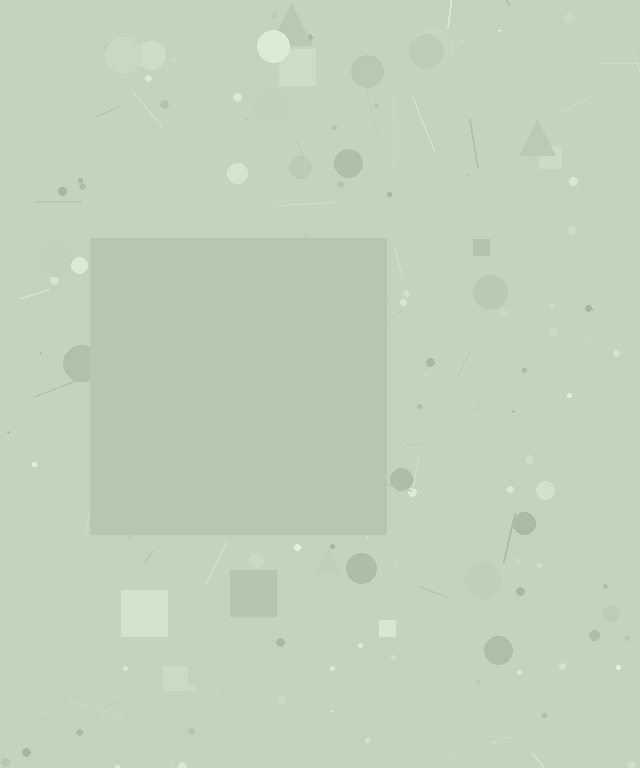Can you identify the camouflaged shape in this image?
The camouflaged shape is a square.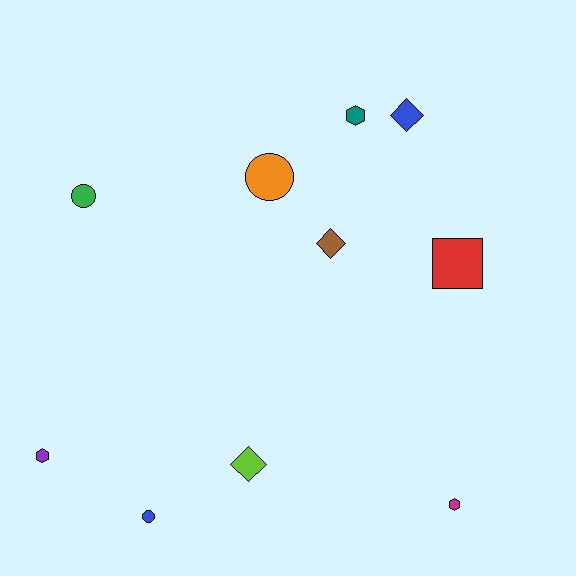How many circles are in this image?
There are 3 circles.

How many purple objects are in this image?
There is 1 purple object.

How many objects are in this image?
There are 10 objects.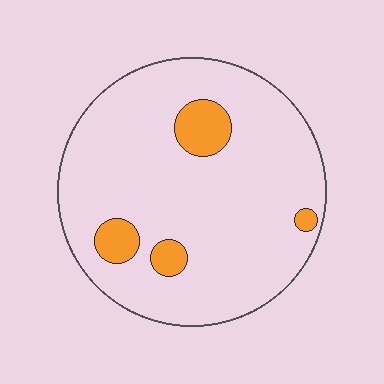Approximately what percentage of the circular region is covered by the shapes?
Approximately 10%.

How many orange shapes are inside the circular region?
4.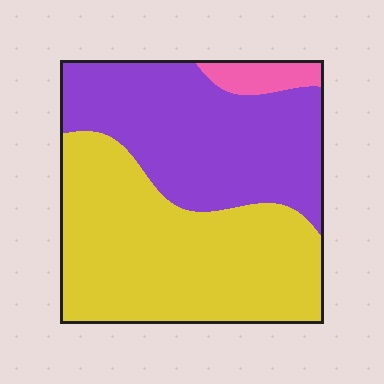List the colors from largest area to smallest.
From largest to smallest: yellow, purple, pink.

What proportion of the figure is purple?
Purple takes up about two fifths (2/5) of the figure.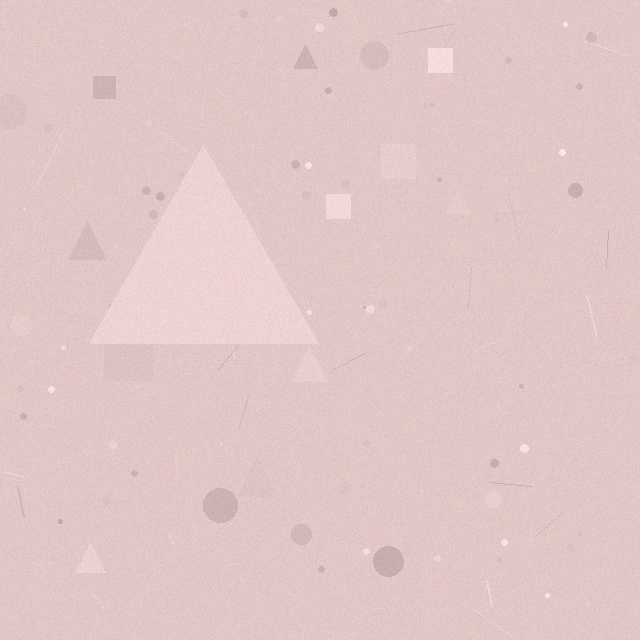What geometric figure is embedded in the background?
A triangle is embedded in the background.